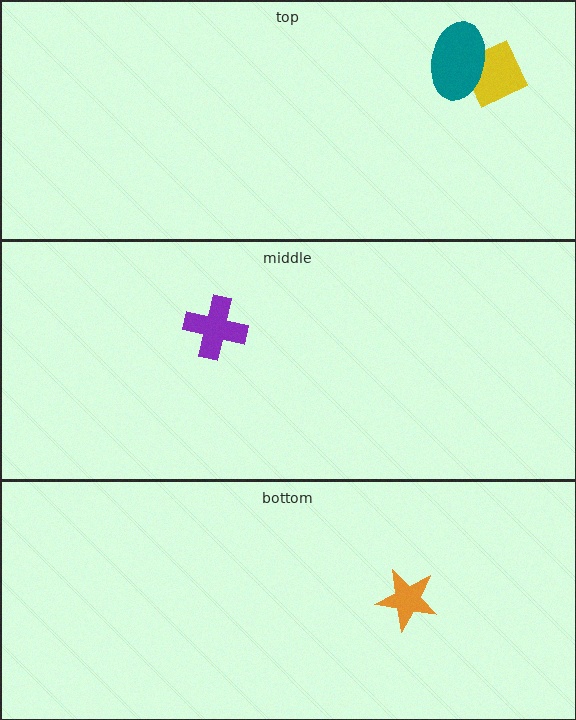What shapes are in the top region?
The yellow diamond, the teal ellipse.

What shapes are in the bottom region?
The orange star.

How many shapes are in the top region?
2.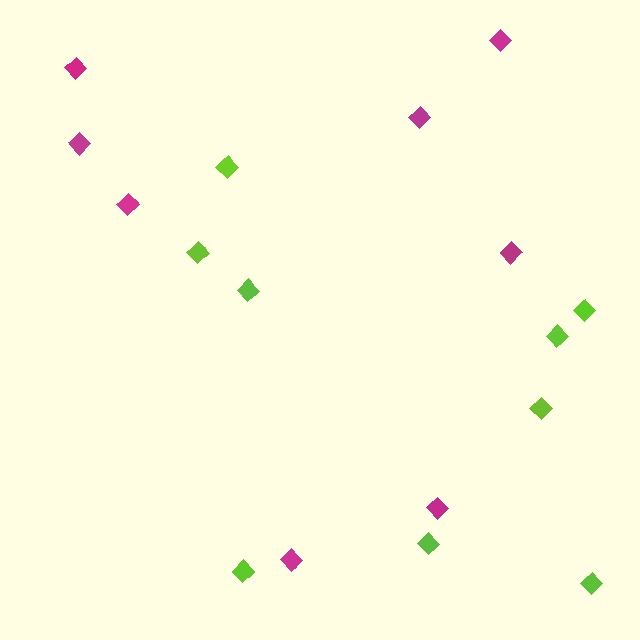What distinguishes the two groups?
There are 2 groups: one group of magenta diamonds (8) and one group of lime diamonds (9).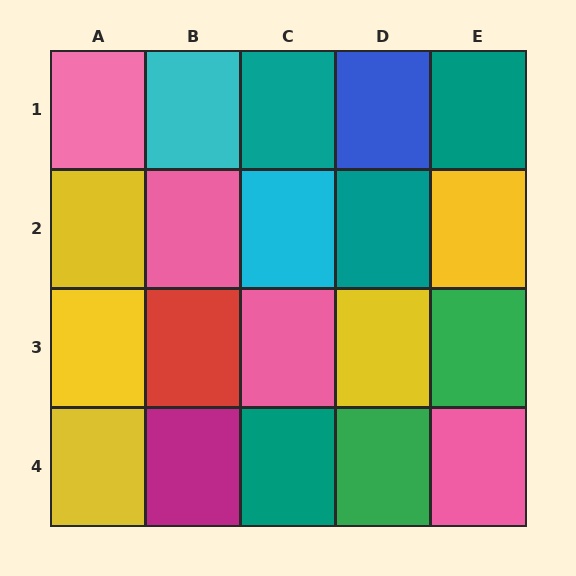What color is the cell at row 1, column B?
Cyan.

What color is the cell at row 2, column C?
Cyan.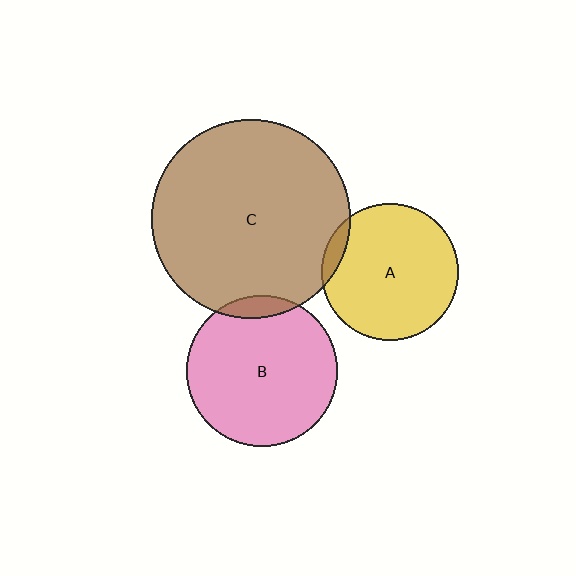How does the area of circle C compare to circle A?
Approximately 2.1 times.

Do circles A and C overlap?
Yes.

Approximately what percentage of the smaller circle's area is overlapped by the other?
Approximately 5%.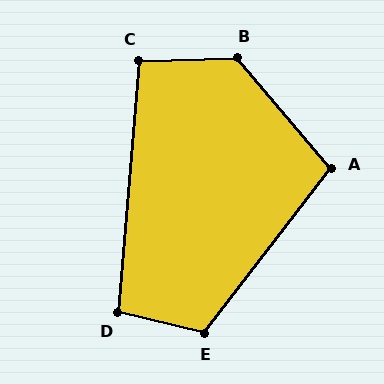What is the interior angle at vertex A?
Approximately 102 degrees (obtuse).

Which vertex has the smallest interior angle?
C, at approximately 96 degrees.